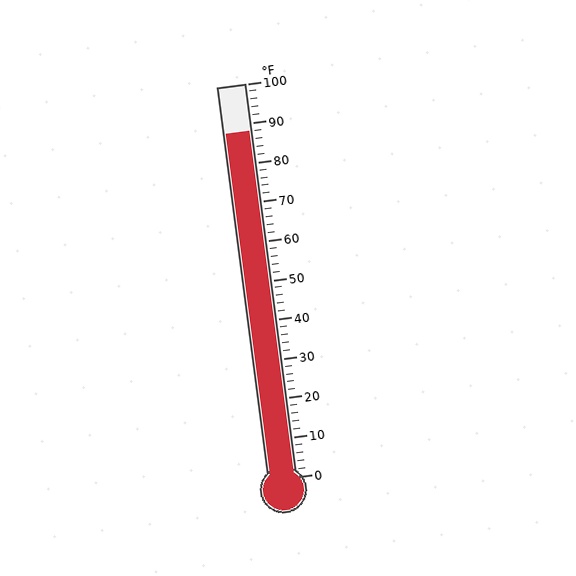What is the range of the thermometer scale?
The thermometer scale ranges from 0°F to 100°F.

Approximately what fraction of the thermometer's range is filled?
The thermometer is filled to approximately 90% of its range.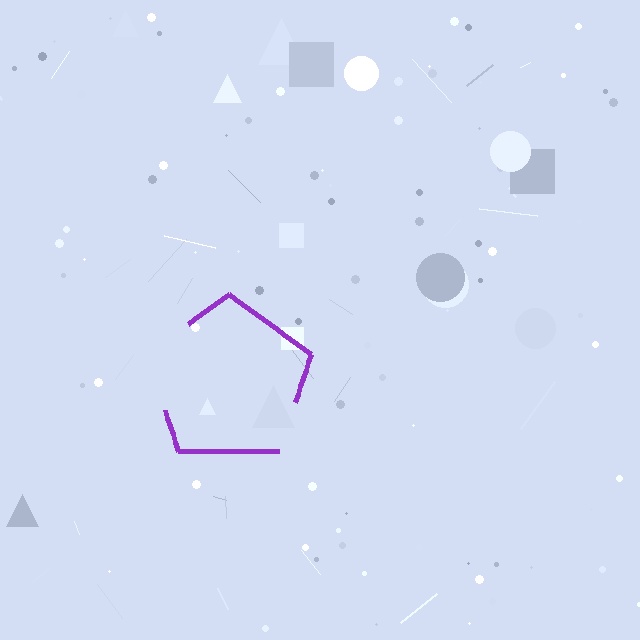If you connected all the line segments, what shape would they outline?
They would outline a pentagon.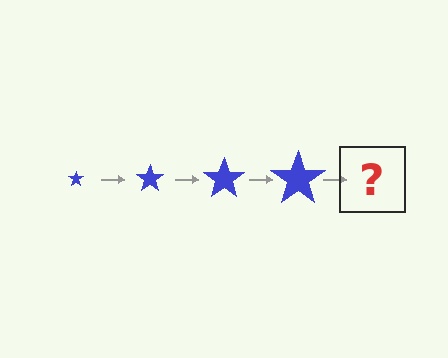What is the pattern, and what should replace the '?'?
The pattern is that the star gets progressively larger each step. The '?' should be a blue star, larger than the previous one.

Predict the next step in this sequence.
The next step is a blue star, larger than the previous one.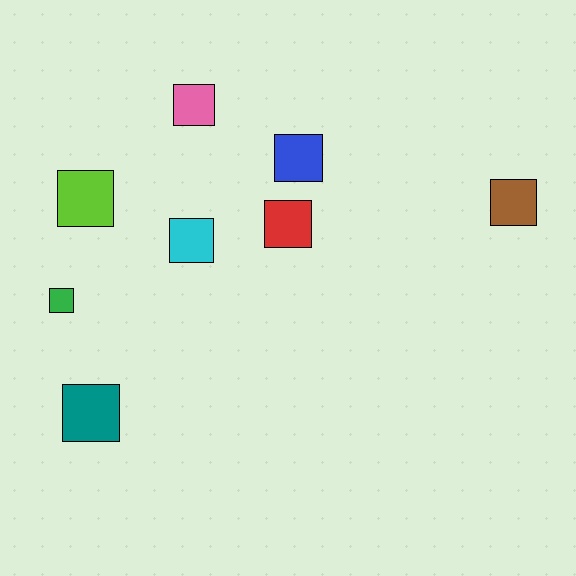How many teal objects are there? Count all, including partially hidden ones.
There is 1 teal object.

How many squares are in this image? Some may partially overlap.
There are 8 squares.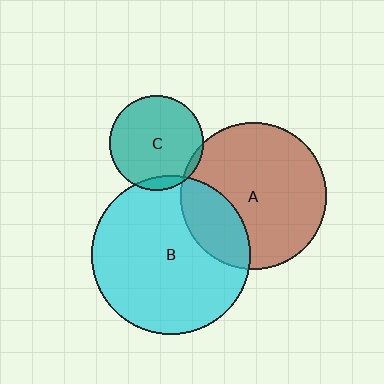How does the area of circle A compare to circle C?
Approximately 2.4 times.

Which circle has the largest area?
Circle B (cyan).